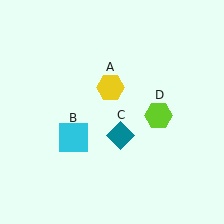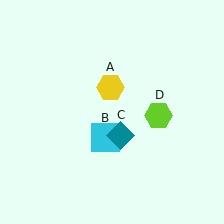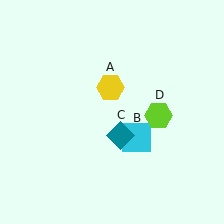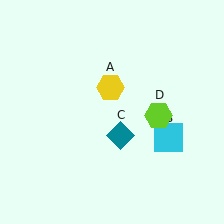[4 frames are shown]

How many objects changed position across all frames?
1 object changed position: cyan square (object B).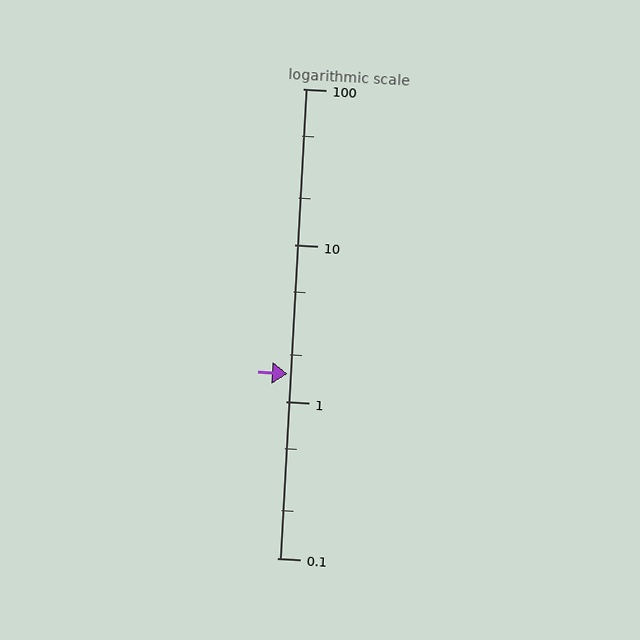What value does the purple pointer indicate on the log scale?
The pointer indicates approximately 1.5.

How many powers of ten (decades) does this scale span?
The scale spans 3 decades, from 0.1 to 100.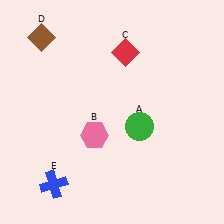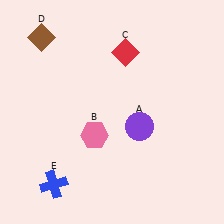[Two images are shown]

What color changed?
The circle (A) changed from green in Image 1 to purple in Image 2.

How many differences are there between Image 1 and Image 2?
There is 1 difference between the two images.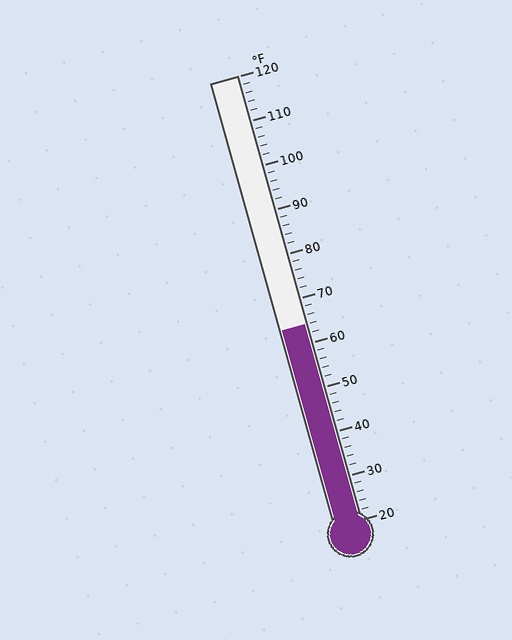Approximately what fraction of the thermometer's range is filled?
The thermometer is filled to approximately 45% of its range.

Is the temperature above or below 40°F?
The temperature is above 40°F.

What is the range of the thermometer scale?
The thermometer scale ranges from 20°F to 120°F.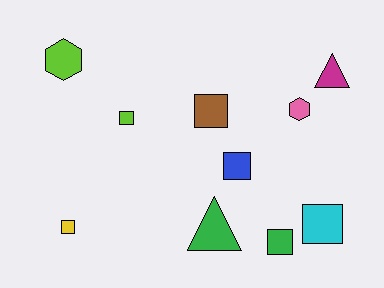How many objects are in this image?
There are 10 objects.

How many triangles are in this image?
There are 2 triangles.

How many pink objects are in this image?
There is 1 pink object.